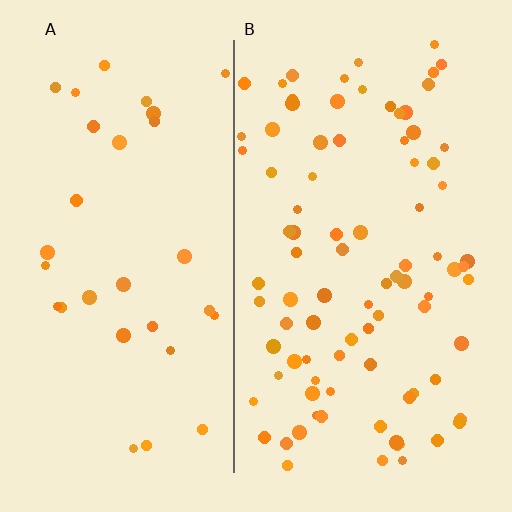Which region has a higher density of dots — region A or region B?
B (the right).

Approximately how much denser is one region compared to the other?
Approximately 2.8× — region B over region A.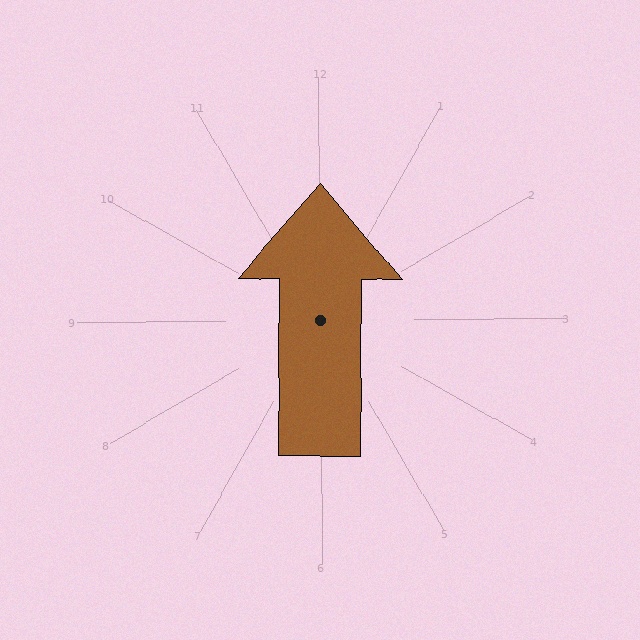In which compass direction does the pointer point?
North.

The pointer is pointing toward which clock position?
Roughly 12 o'clock.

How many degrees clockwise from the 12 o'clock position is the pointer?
Approximately 1 degrees.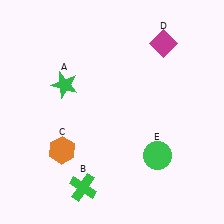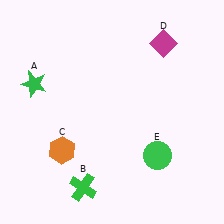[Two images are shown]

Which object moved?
The green star (A) moved left.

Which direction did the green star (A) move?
The green star (A) moved left.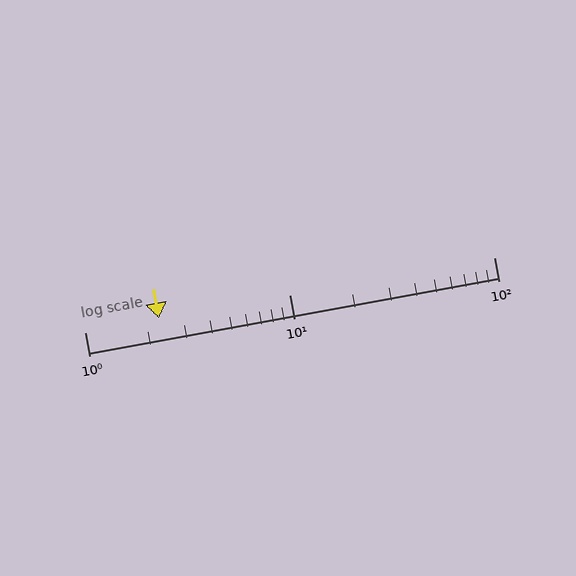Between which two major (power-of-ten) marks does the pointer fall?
The pointer is between 1 and 10.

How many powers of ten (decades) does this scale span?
The scale spans 2 decades, from 1 to 100.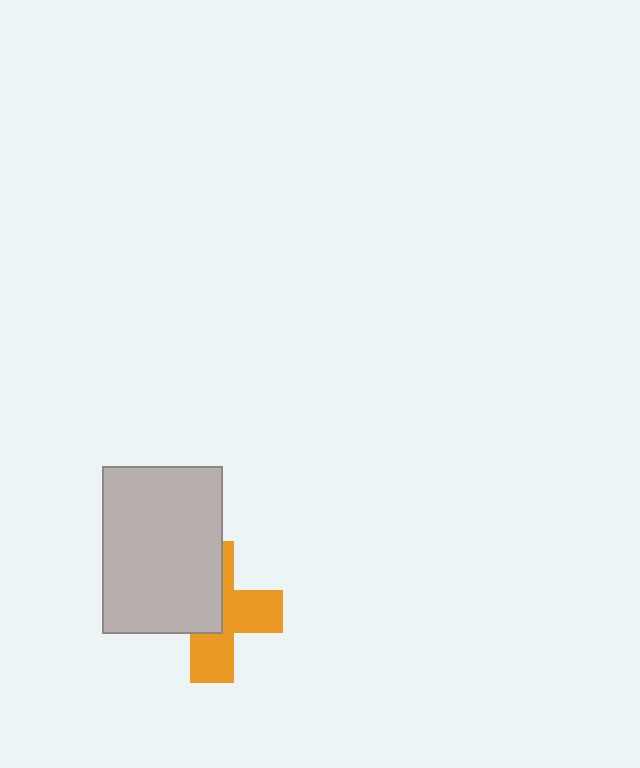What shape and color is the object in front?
The object in front is a light gray rectangle.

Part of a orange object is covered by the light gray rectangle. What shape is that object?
It is a cross.